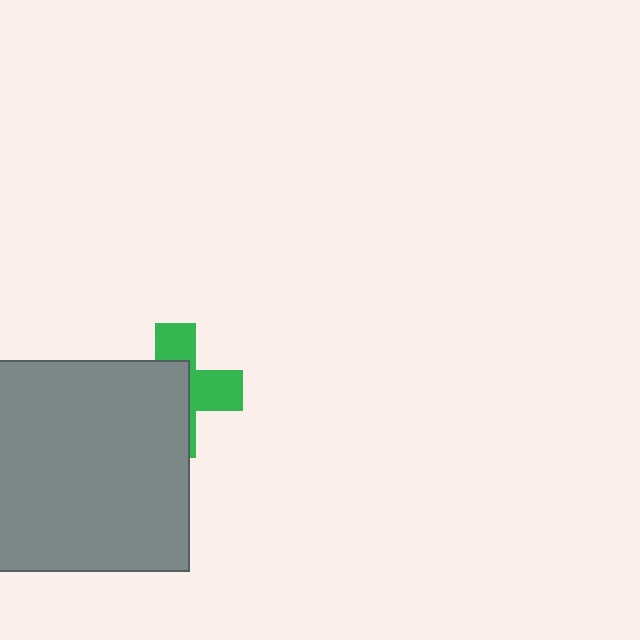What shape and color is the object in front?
The object in front is a gray rectangle.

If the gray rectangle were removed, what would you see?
You would see the complete green cross.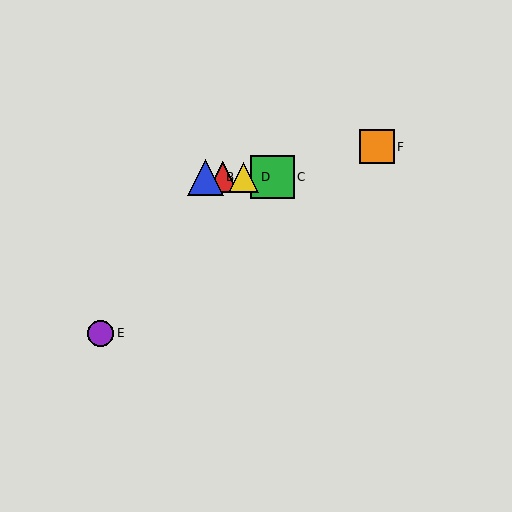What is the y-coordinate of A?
Object A is at y≈177.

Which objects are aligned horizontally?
Objects A, B, C, D are aligned horizontally.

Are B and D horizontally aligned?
Yes, both are at y≈177.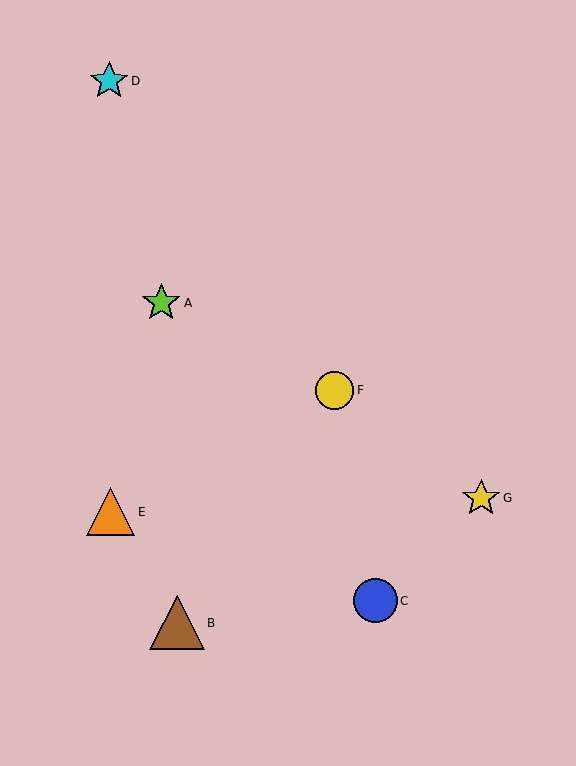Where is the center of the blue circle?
The center of the blue circle is at (375, 601).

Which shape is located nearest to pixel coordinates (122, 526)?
The orange triangle (labeled E) at (111, 512) is nearest to that location.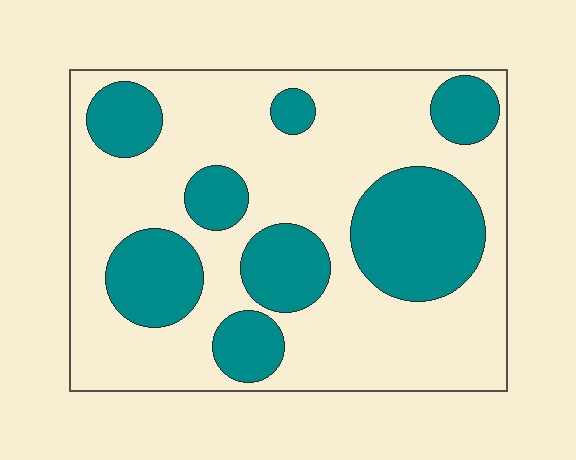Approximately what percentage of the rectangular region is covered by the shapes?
Approximately 35%.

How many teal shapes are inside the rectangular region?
8.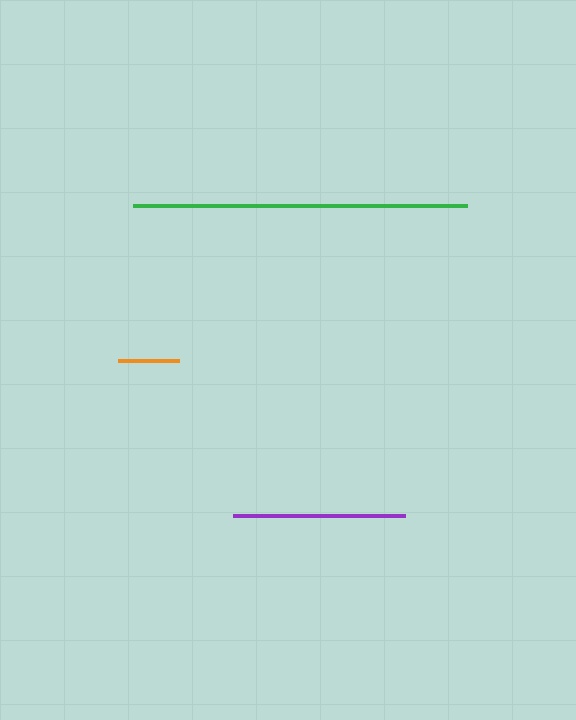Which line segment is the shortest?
The orange line is the shortest at approximately 62 pixels.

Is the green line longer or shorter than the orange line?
The green line is longer than the orange line.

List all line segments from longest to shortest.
From longest to shortest: green, purple, orange.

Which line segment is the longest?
The green line is the longest at approximately 333 pixels.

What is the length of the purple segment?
The purple segment is approximately 173 pixels long.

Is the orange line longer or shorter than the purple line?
The purple line is longer than the orange line.